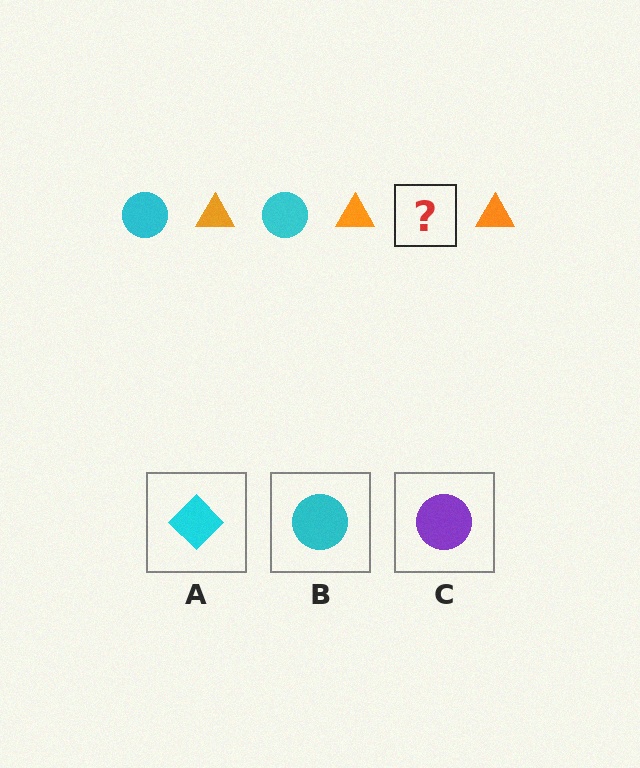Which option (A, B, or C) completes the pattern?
B.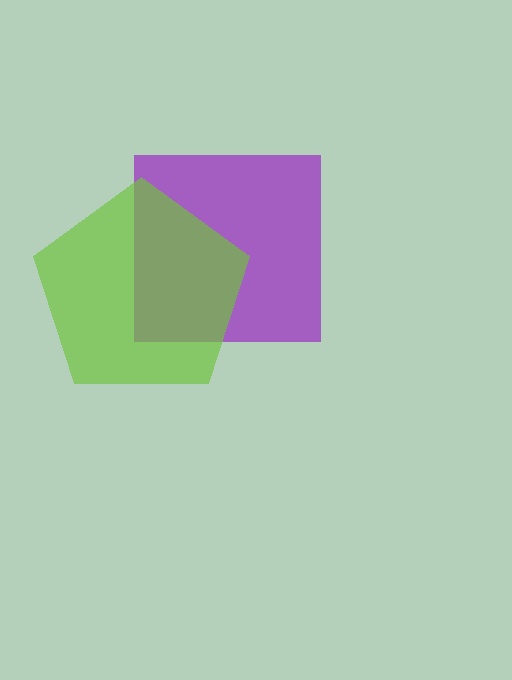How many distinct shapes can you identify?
There are 2 distinct shapes: a purple square, a lime pentagon.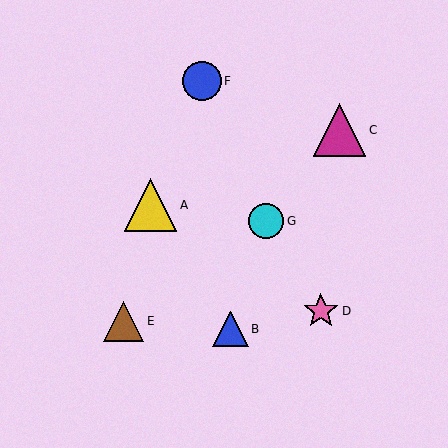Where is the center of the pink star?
The center of the pink star is at (321, 311).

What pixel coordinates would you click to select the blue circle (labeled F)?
Click at (202, 81) to select the blue circle F.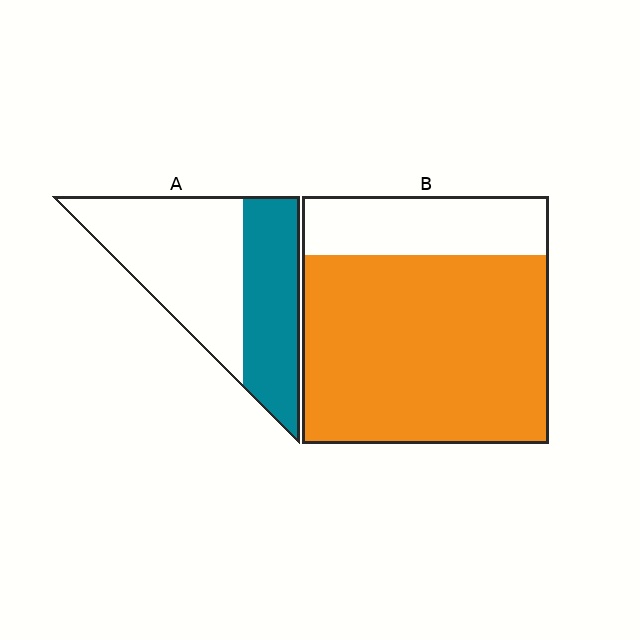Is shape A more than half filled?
No.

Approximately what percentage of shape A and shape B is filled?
A is approximately 40% and B is approximately 75%.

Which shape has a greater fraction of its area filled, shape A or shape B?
Shape B.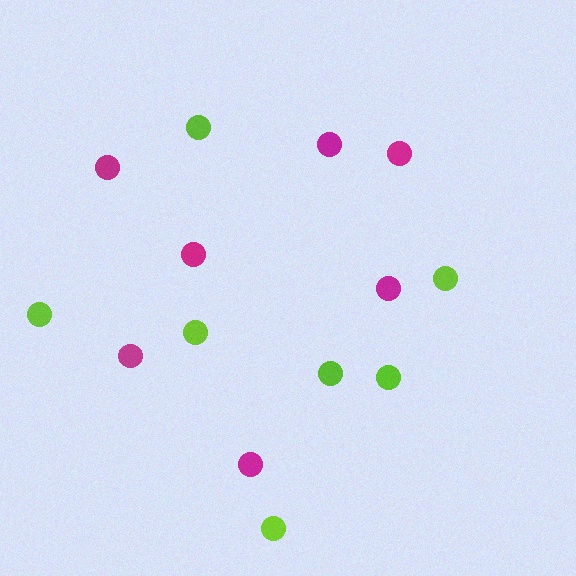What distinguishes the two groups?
There are 2 groups: one group of magenta circles (7) and one group of lime circles (7).